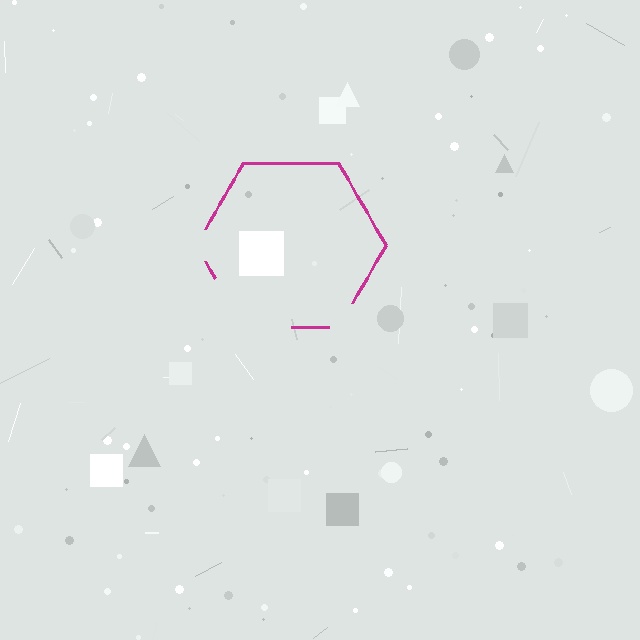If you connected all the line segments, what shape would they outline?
They would outline a hexagon.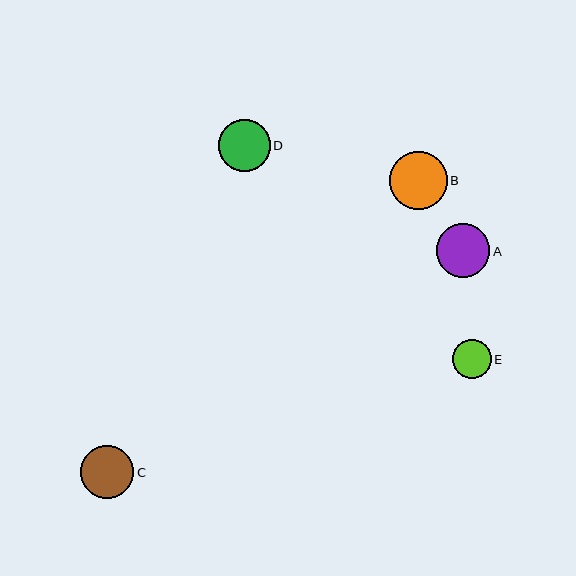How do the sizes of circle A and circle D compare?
Circle A and circle D are approximately the same size.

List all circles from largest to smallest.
From largest to smallest: B, C, A, D, E.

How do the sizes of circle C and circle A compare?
Circle C and circle A are approximately the same size.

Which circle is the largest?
Circle B is the largest with a size of approximately 58 pixels.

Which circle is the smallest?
Circle E is the smallest with a size of approximately 39 pixels.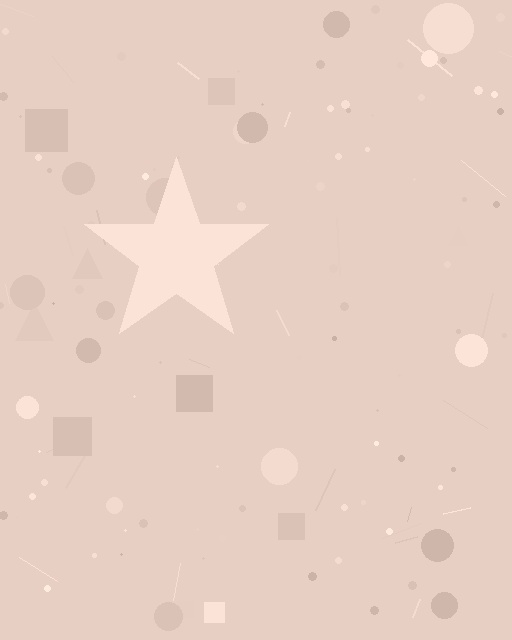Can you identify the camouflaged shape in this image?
The camouflaged shape is a star.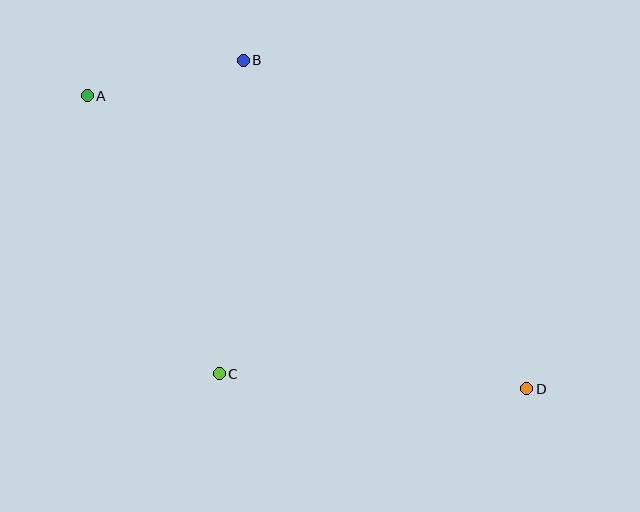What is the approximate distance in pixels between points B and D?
The distance between B and D is approximately 434 pixels.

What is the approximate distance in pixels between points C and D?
The distance between C and D is approximately 308 pixels.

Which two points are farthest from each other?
Points A and D are farthest from each other.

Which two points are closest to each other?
Points A and B are closest to each other.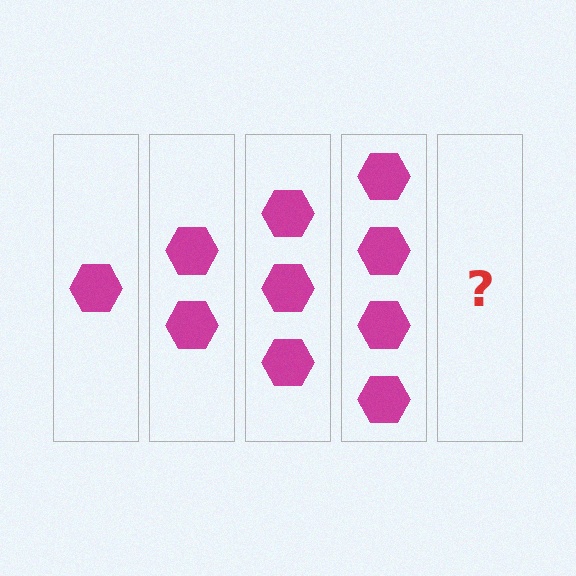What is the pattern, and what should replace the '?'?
The pattern is that each step adds one more hexagon. The '?' should be 5 hexagons.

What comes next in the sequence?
The next element should be 5 hexagons.